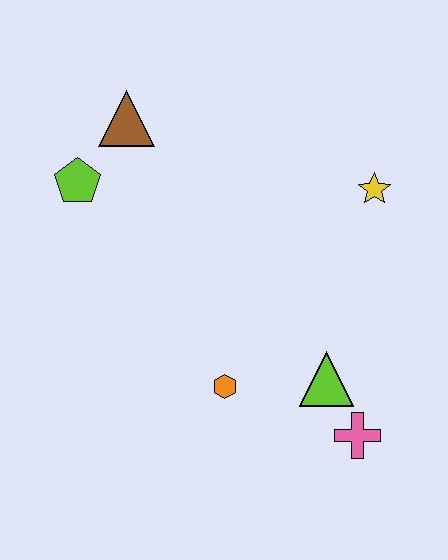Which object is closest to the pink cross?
The lime triangle is closest to the pink cross.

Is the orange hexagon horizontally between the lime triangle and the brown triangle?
Yes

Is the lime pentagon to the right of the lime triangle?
No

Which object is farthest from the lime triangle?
The brown triangle is farthest from the lime triangle.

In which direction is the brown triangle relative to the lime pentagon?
The brown triangle is above the lime pentagon.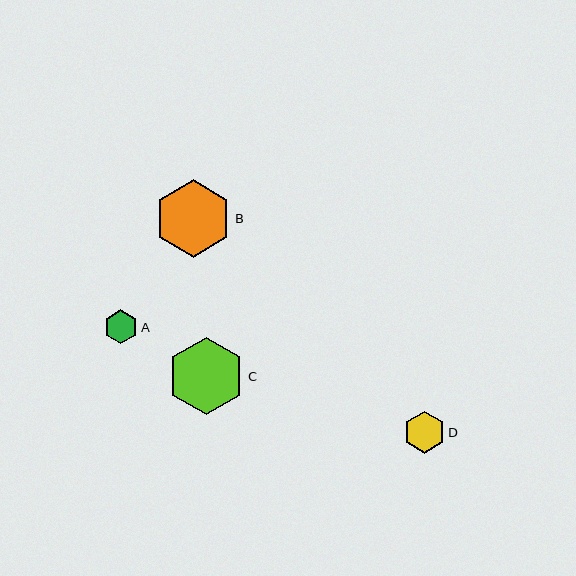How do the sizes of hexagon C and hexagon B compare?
Hexagon C and hexagon B are approximately the same size.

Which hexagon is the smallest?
Hexagon A is the smallest with a size of approximately 34 pixels.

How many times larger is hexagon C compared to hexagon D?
Hexagon C is approximately 1.9 times the size of hexagon D.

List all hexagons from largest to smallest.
From largest to smallest: C, B, D, A.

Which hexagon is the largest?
Hexagon C is the largest with a size of approximately 78 pixels.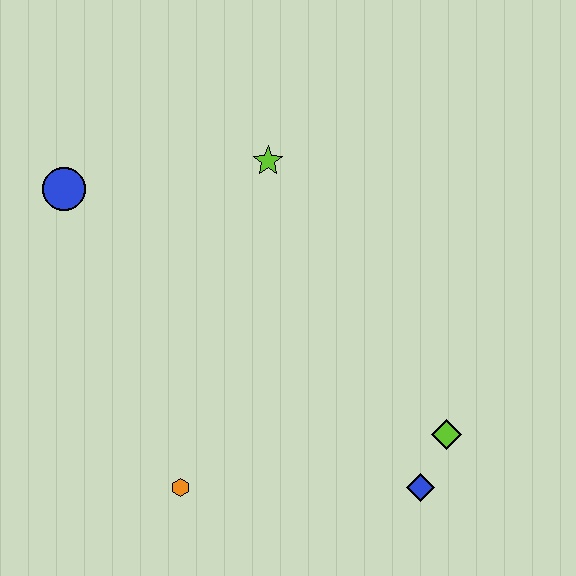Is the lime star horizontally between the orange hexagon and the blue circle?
No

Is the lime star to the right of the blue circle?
Yes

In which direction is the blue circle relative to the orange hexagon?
The blue circle is above the orange hexagon.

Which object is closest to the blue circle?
The lime star is closest to the blue circle.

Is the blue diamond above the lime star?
No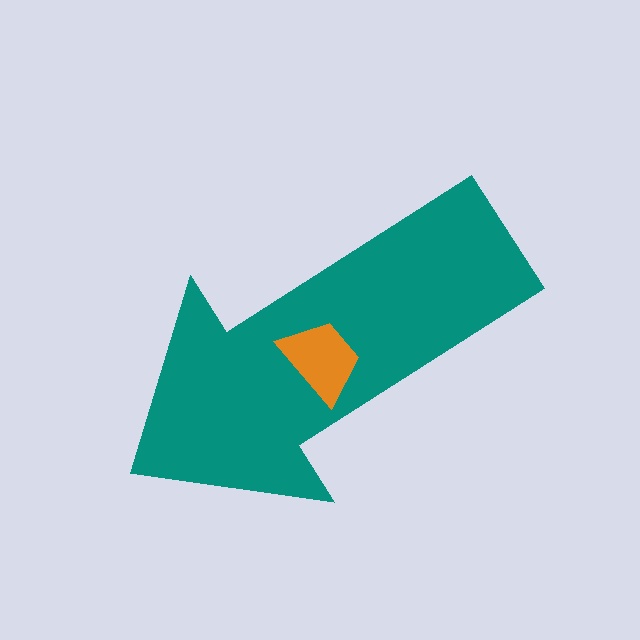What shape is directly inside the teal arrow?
The orange trapezoid.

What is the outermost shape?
The teal arrow.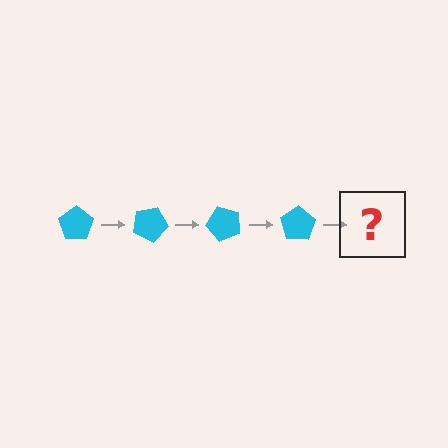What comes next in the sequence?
The next element should be a cyan pentagon rotated 100 degrees.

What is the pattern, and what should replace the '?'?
The pattern is that the pentagon rotates 25 degrees each step. The '?' should be a cyan pentagon rotated 100 degrees.